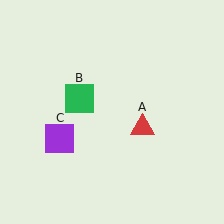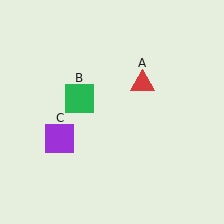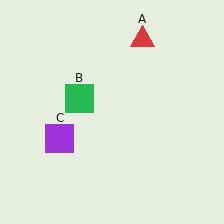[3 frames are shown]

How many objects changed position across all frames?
1 object changed position: red triangle (object A).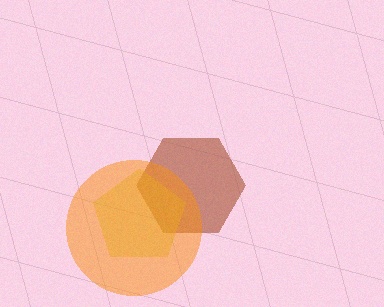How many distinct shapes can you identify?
There are 3 distinct shapes: a brown hexagon, a yellow pentagon, an orange circle.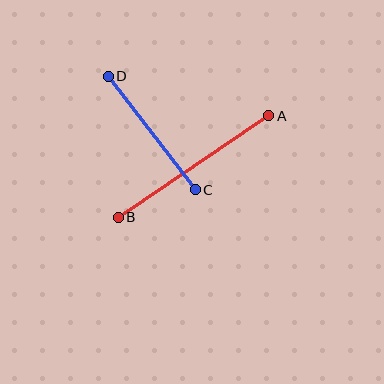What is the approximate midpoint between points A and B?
The midpoint is at approximately (194, 167) pixels.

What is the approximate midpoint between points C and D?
The midpoint is at approximately (152, 133) pixels.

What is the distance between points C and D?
The distance is approximately 143 pixels.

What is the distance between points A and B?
The distance is approximately 182 pixels.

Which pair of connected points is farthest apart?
Points A and B are farthest apart.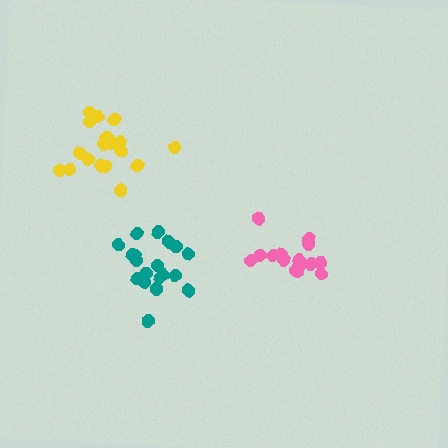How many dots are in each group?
Group 1: 15 dots, Group 2: 19 dots, Group 3: 19 dots (53 total).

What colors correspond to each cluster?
The clusters are colored: pink, yellow, teal.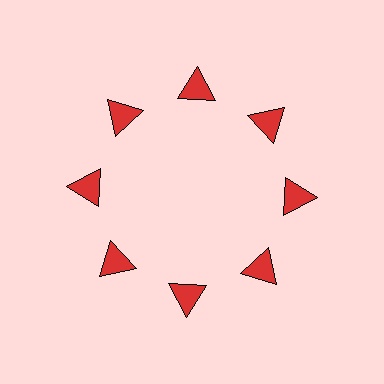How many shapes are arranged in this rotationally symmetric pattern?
There are 8 shapes, arranged in 8 groups of 1.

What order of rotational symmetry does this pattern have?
This pattern has 8-fold rotational symmetry.